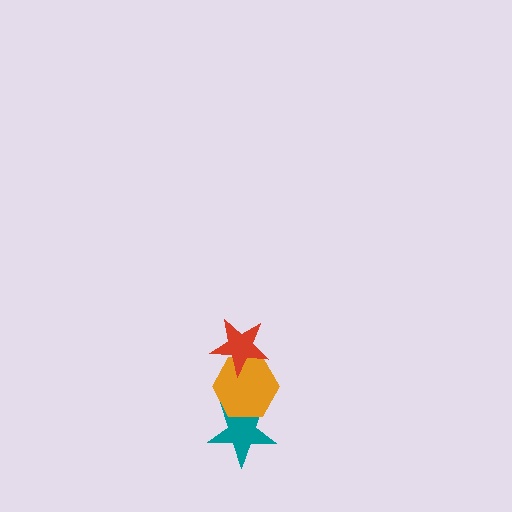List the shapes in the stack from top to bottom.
From top to bottom: the red star, the orange hexagon, the teal star.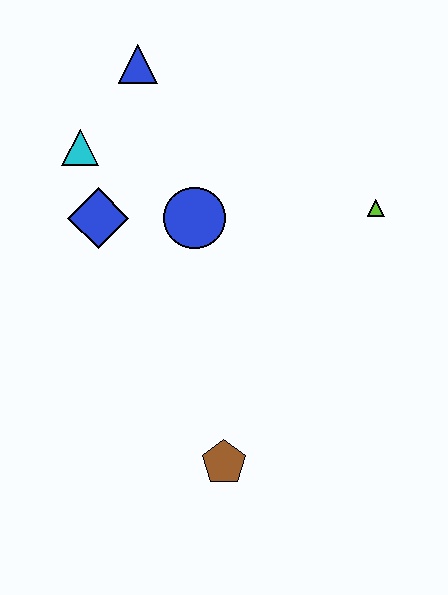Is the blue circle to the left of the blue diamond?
No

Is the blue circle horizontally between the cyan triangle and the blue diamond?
No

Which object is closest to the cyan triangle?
The blue diamond is closest to the cyan triangle.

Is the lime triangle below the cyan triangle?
Yes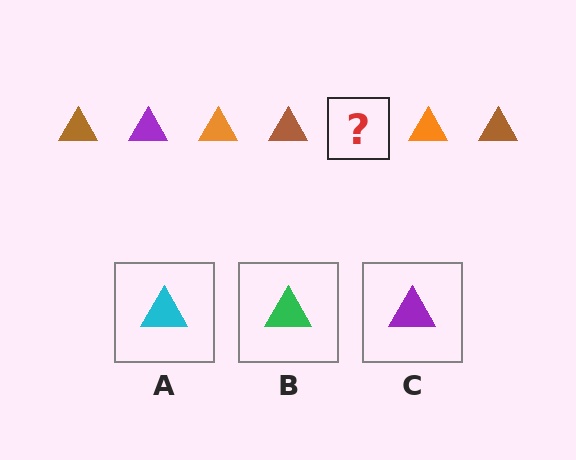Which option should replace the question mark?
Option C.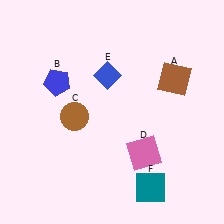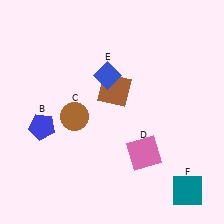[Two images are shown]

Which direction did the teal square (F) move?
The teal square (F) moved right.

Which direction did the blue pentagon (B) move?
The blue pentagon (B) moved down.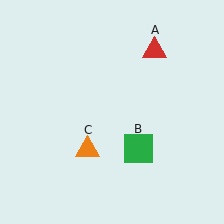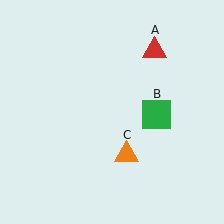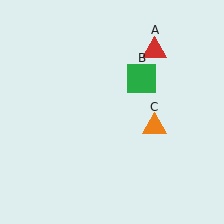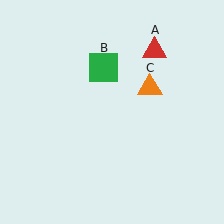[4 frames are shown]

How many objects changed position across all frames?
2 objects changed position: green square (object B), orange triangle (object C).